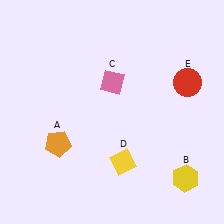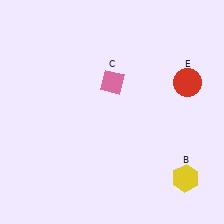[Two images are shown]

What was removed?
The yellow diamond (D), the orange pentagon (A) were removed in Image 2.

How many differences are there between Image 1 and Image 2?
There are 2 differences between the two images.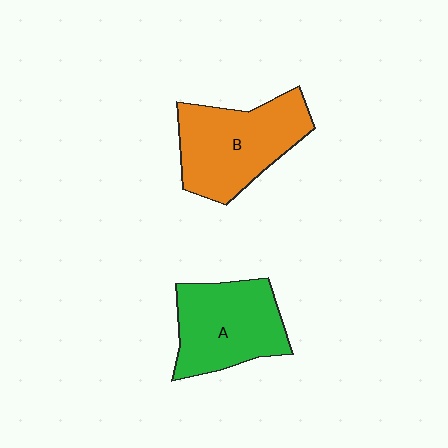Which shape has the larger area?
Shape B (orange).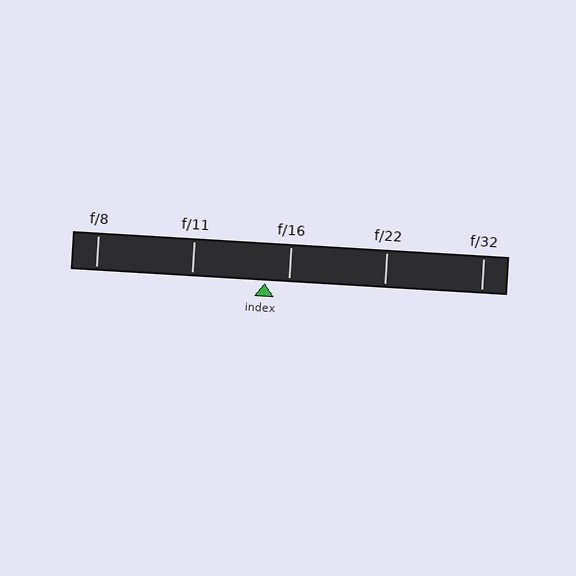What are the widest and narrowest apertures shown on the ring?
The widest aperture shown is f/8 and the narrowest is f/32.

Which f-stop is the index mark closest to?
The index mark is closest to f/16.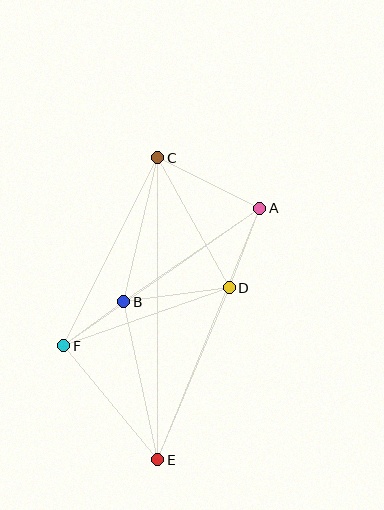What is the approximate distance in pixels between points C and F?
The distance between C and F is approximately 210 pixels.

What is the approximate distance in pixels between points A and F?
The distance between A and F is approximately 239 pixels.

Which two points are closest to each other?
Points B and F are closest to each other.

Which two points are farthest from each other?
Points C and E are farthest from each other.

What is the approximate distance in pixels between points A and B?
The distance between A and B is approximately 165 pixels.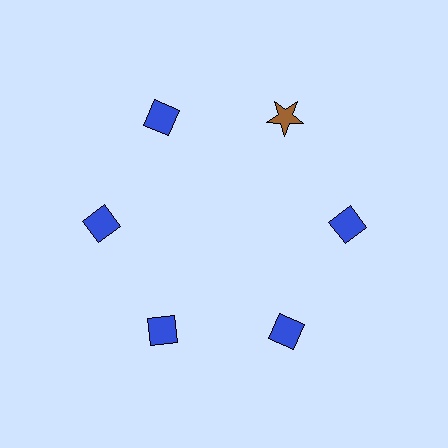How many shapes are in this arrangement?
There are 6 shapes arranged in a ring pattern.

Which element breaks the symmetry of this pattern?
The brown star at roughly the 1 o'clock position breaks the symmetry. All other shapes are blue diamonds.